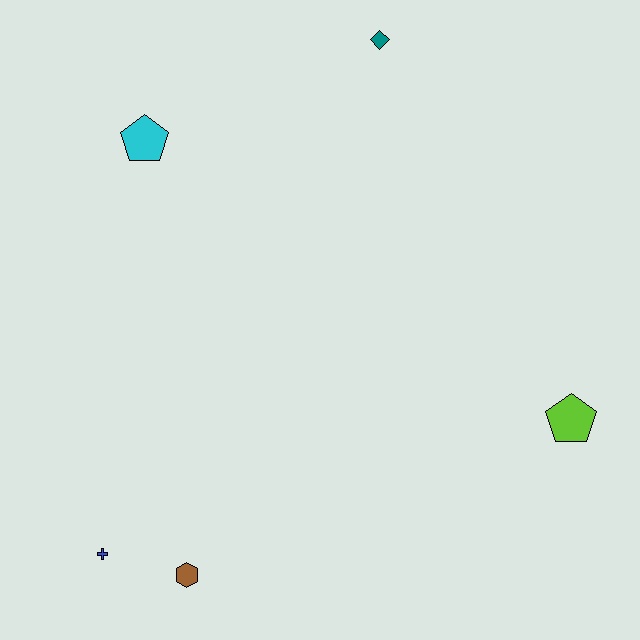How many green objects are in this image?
There are no green objects.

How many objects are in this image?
There are 5 objects.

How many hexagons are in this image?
There is 1 hexagon.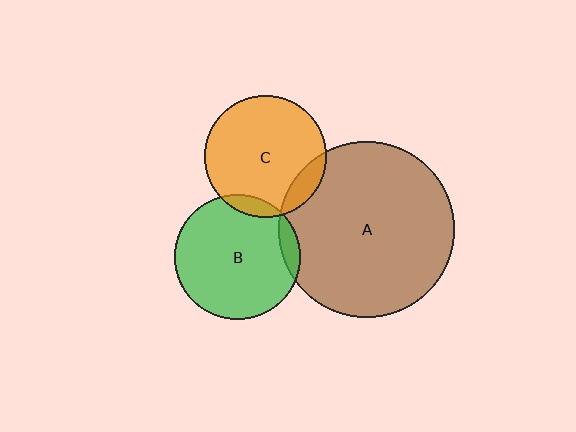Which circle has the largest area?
Circle A (brown).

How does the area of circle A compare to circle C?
Approximately 2.1 times.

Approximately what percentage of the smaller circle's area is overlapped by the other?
Approximately 10%.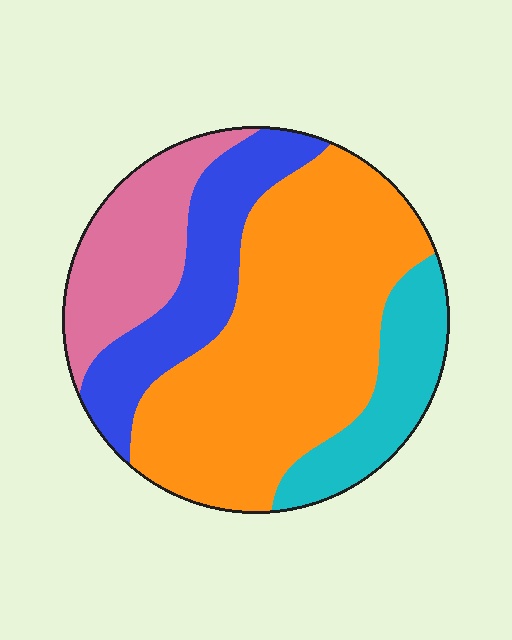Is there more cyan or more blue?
Blue.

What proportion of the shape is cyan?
Cyan covers about 15% of the shape.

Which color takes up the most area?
Orange, at roughly 50%.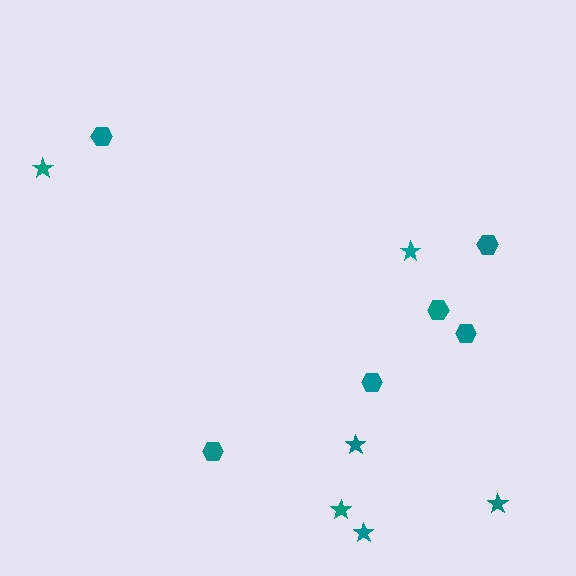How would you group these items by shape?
There are 2 groups: one group of stars (6) and one group of hexagons (6).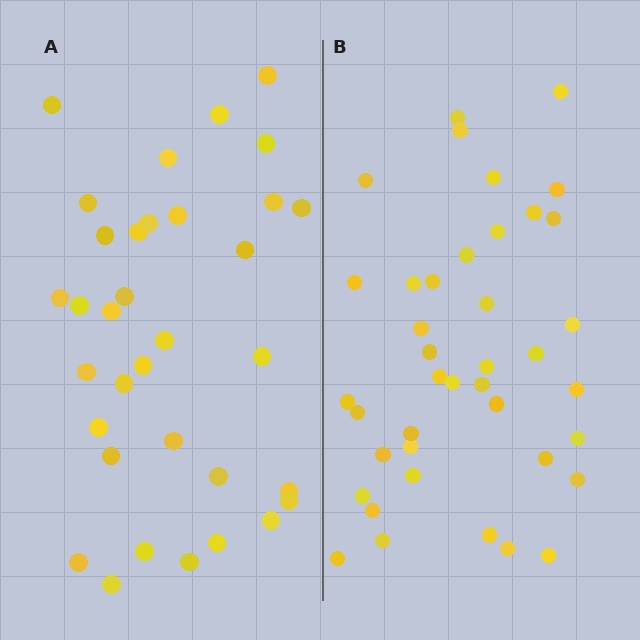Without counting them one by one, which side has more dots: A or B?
Region B (the right region) has more dots.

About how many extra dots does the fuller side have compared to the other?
Region B has about 6 more dots than region A.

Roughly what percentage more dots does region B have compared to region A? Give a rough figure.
About 20% more.